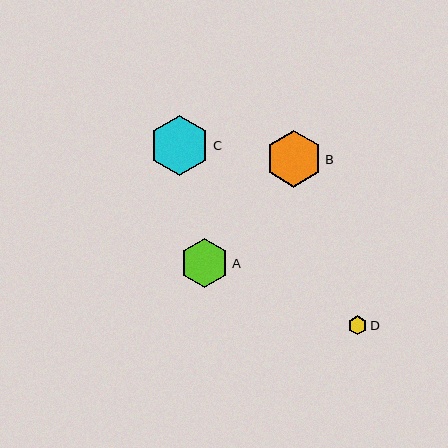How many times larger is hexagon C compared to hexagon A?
Hexagon C is approximately 1.2 times the size of hexagon A.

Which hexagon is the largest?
Hexagon C is the largest with a size of approximately 60 pixels.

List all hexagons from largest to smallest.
From largest to smallest: C, B, A, D.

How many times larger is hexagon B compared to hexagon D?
Hexagon B is approximately 3.0 times the size of hexagon D.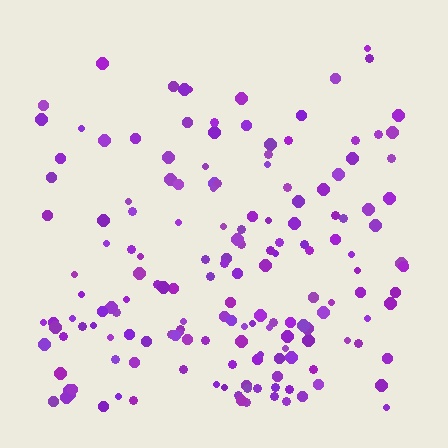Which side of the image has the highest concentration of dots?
The bottom.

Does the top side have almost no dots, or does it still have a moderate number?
Still a moderate number, just noticeably fewer than the bottom.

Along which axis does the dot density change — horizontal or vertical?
Vertical.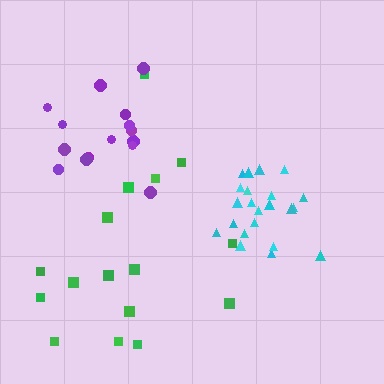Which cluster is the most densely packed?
Cyan.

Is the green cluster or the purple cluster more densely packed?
Purple.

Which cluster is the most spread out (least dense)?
Green.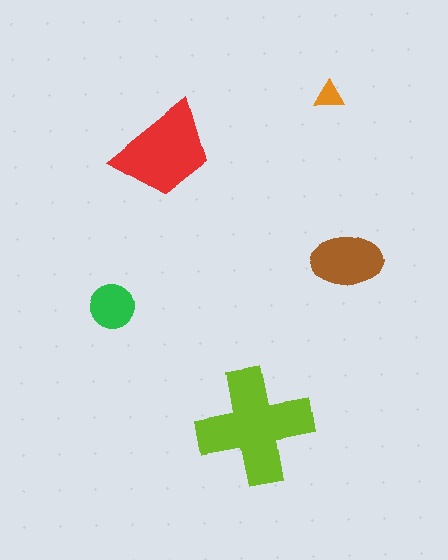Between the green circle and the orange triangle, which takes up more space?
The green circle.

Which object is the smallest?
The orange triangle.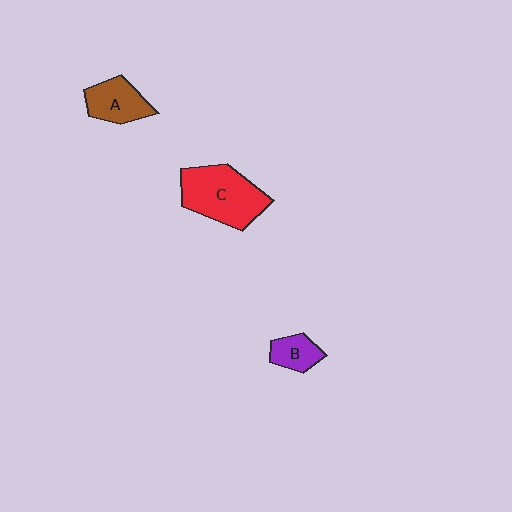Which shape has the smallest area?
Shape B (purple).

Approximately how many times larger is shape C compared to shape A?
Approximately 1.8 times.